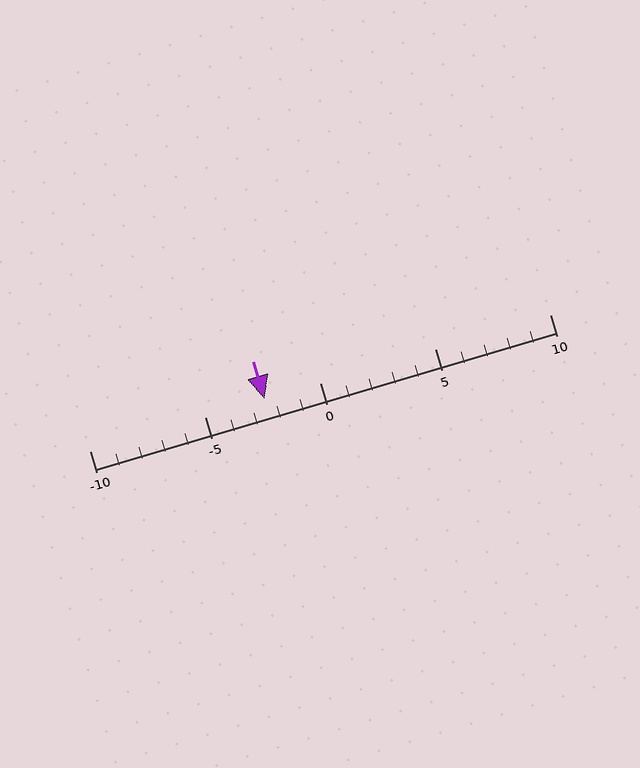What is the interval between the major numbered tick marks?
The major tick marks are spaced 5 units apart.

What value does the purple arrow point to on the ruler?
The purple arrow points to approximately -2.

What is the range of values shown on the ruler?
The ruler shows values from -10 to 10.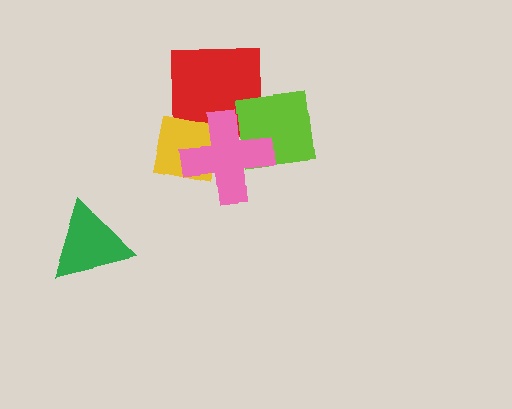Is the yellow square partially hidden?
Yes, it is partially covered by another shape.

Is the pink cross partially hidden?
No, no other shape covers it.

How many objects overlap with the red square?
3 objects overlap with the red square.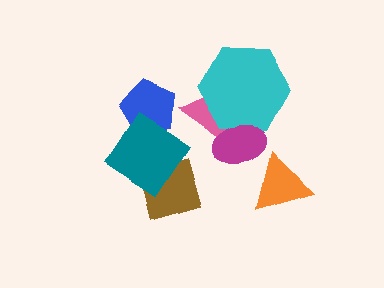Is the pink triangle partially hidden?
Yes, it is partially covered by another shape.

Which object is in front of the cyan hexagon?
The magenta ellipse is in front of the cyan hexagon.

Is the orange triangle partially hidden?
No, no other shape covers it.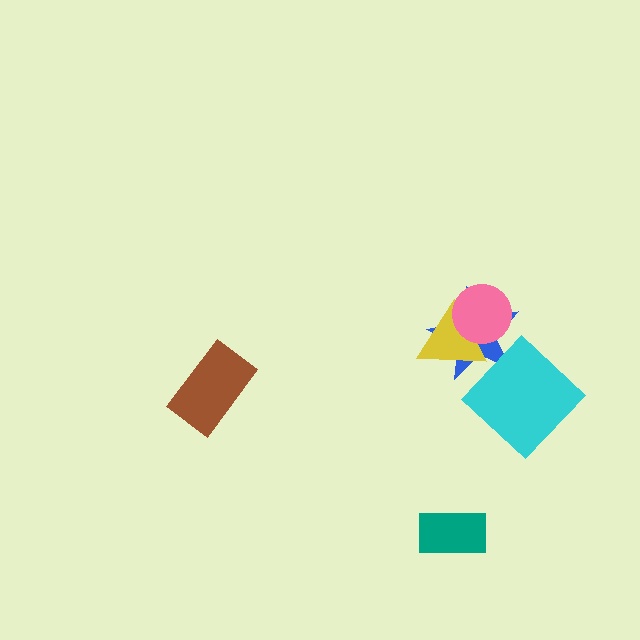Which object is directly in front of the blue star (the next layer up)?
The yellow triangle is directly in front of the blue star.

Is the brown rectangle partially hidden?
No, no other shape covers it.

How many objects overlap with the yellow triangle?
2 objects overlap with the yellow triangle.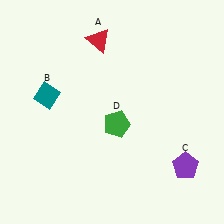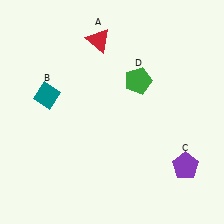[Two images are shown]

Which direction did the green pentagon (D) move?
The green pentagon (D) moved up.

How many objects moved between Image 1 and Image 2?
1 object moved between the two images.